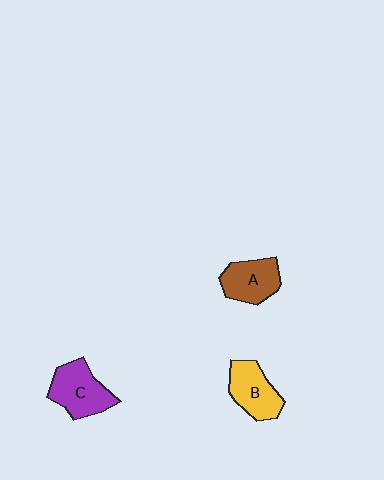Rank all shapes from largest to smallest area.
From largest to smallest: C (purple), B (yellow), A (brown).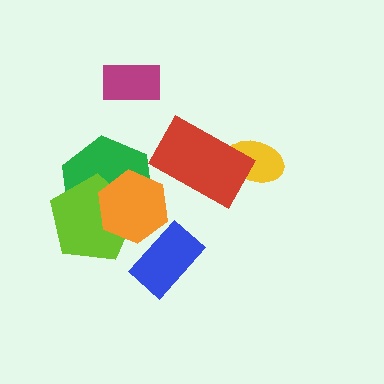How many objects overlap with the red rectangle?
1 object overlaps with the red rectangle.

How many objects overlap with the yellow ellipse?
1 object overlaps with the yellow ellipse.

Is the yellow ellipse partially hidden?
Yes, it is partially covered by another shape.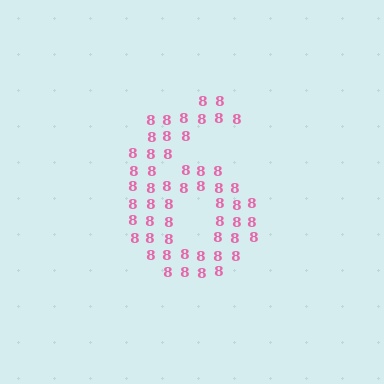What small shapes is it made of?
It is made of small digit 8's.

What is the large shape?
The large shape is the digit 6.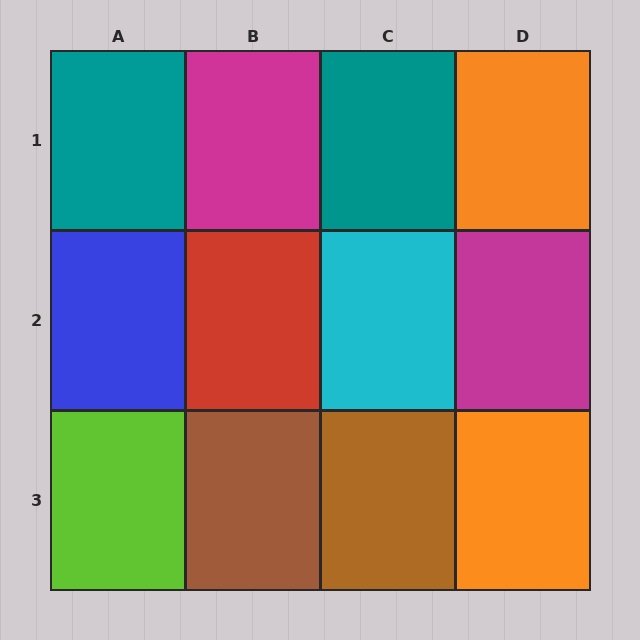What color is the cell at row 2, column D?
Magenta.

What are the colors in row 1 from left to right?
Teal, magenta, teal, orange.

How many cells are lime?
1 cell is lime.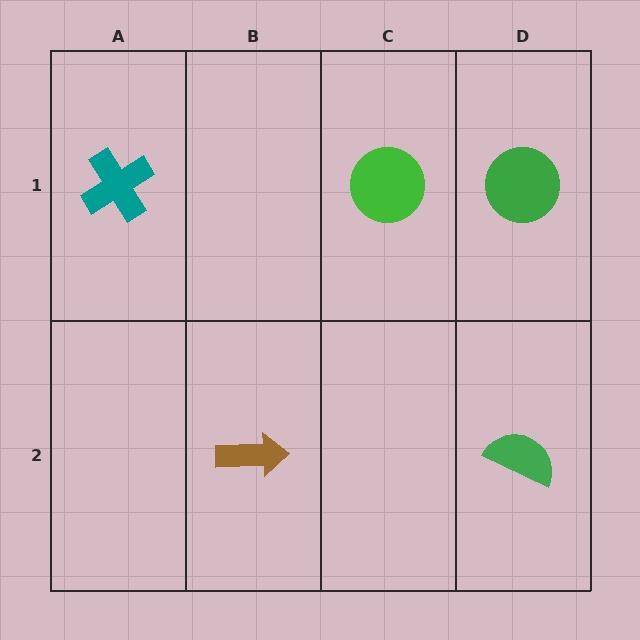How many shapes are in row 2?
2 shapes.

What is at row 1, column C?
A green circle.